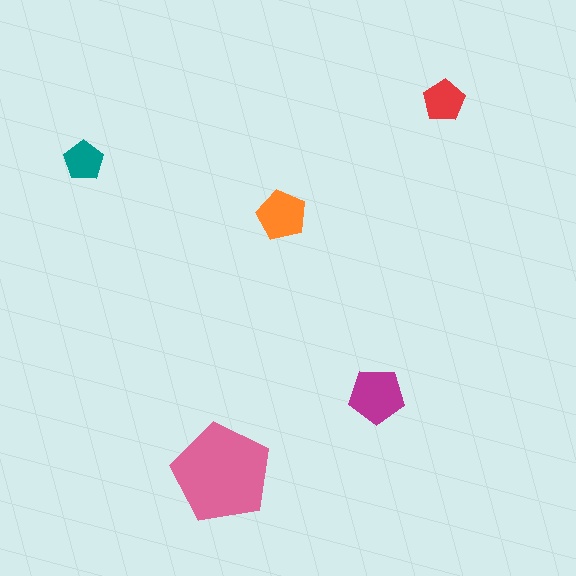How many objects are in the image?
There are 5 objects in the image.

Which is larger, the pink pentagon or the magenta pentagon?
The pink one.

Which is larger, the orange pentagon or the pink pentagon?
The pink one.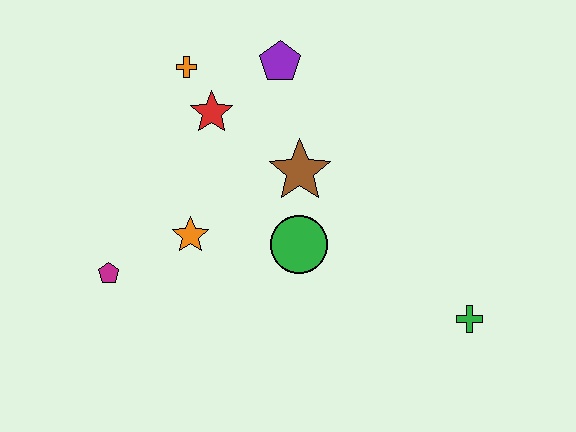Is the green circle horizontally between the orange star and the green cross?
Yes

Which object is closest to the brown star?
The green circle is closest to the brown star.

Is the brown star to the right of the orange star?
Yes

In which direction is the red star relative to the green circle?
The red star is above the green circle.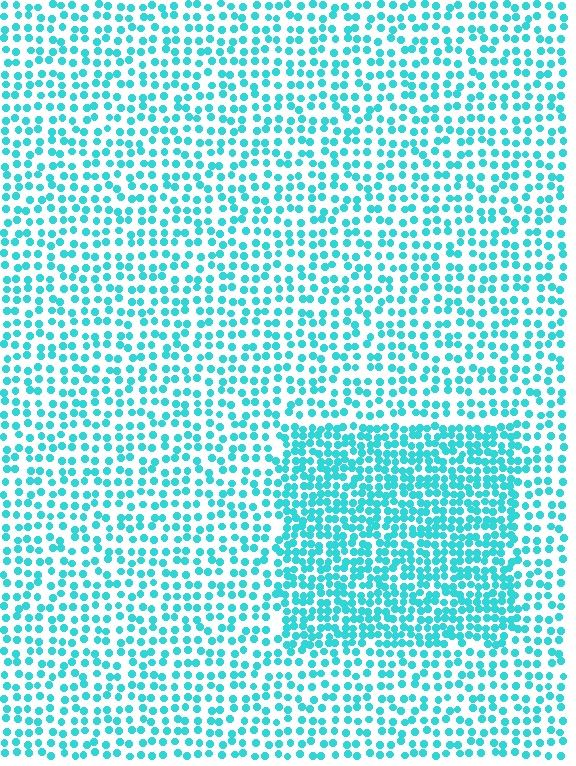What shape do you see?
I see a rectangle.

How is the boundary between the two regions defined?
The boundary is defined by a change in element density (approximately 1.9x ratio). All elements are the same color, size, and shape.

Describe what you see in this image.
The image contains small cyan elements arranged at two different densities. A rectangle-shaped region is visible where the elements are more densely packed than the surrounding area.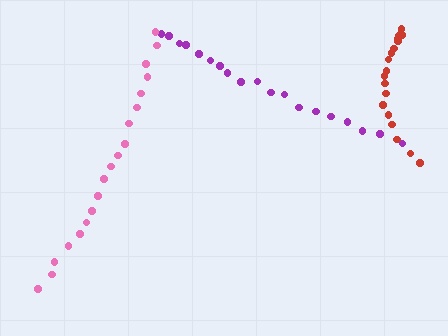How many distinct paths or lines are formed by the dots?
There are 3 distinct paths.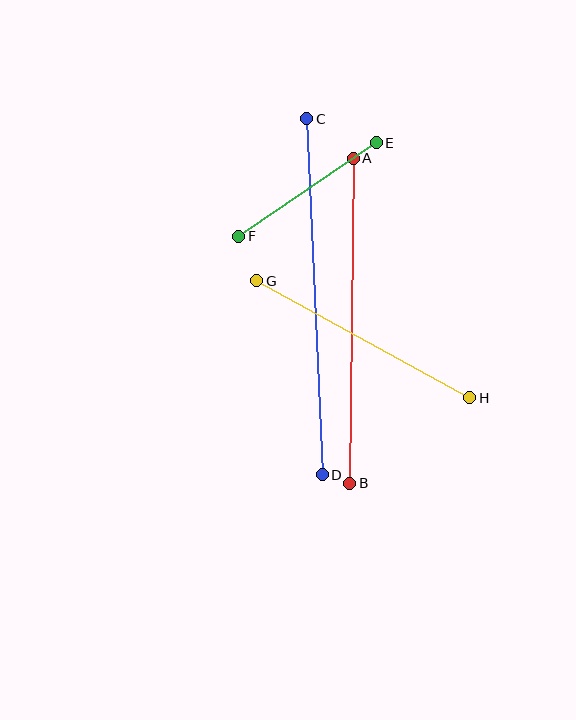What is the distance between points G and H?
The distance is approximately 243 pixels.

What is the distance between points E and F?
The distance is approximately 167 pixels.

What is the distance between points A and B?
The distance is approximately 325 pixels.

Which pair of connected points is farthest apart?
Points C and D are farthest apart.